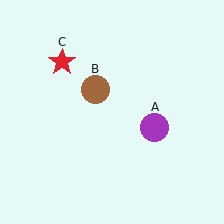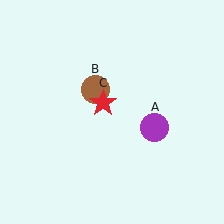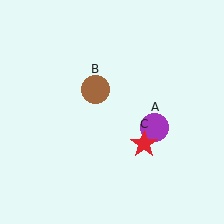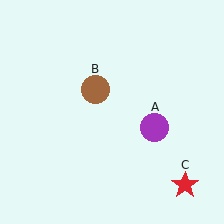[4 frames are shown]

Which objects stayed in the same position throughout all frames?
Purple circle (object A) and brown circle (object B) remained stationary.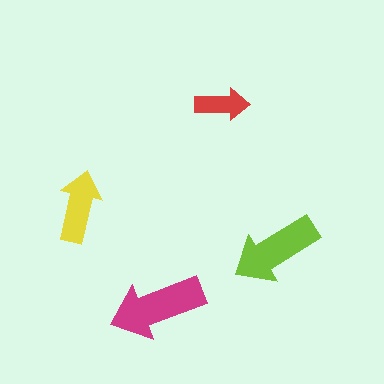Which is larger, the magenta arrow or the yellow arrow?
The magenta one.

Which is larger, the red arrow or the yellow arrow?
The yellow one.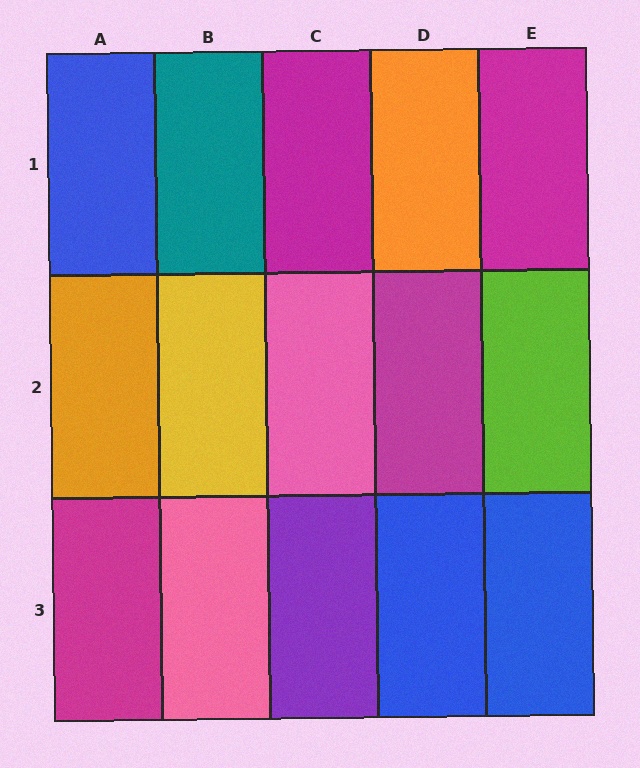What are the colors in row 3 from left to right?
Magenta, pink, purple, blue, blue.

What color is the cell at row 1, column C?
Magenta.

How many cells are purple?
1 cell is purple.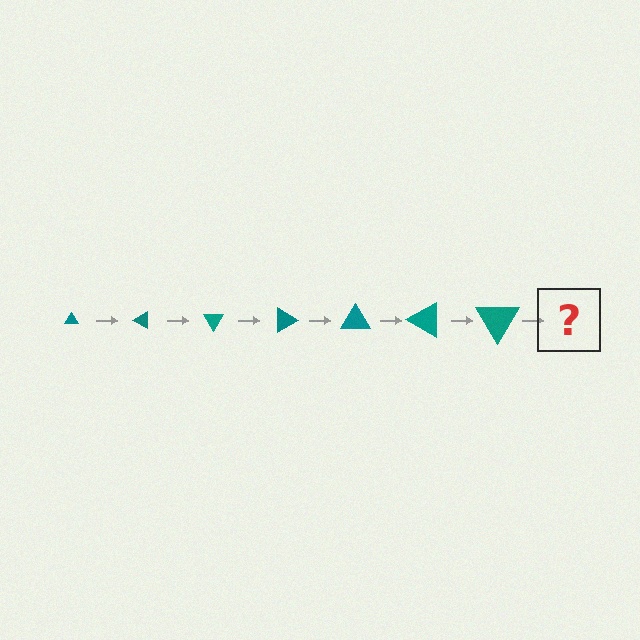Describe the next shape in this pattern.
It should be a triangle, larger than the previous one and rotated 210 degrees from the start.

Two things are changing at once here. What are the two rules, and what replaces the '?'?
The two rules are that the triangle grows larger each step and it rotates 30 degrees each step. The '?' should be a triangle, larger than the previous one and rotated 210 degrees from the start.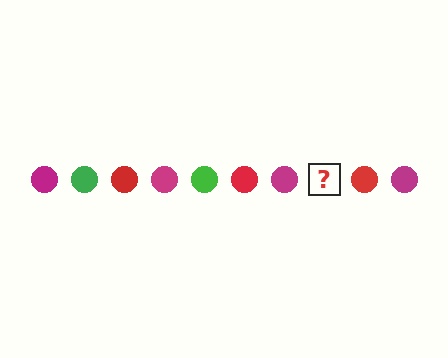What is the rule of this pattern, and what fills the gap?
The rule is that the pattern cycles through magenta, green, red circles. The gap should be filled with a green circle.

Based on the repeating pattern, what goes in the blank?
The blank should be a green circle.